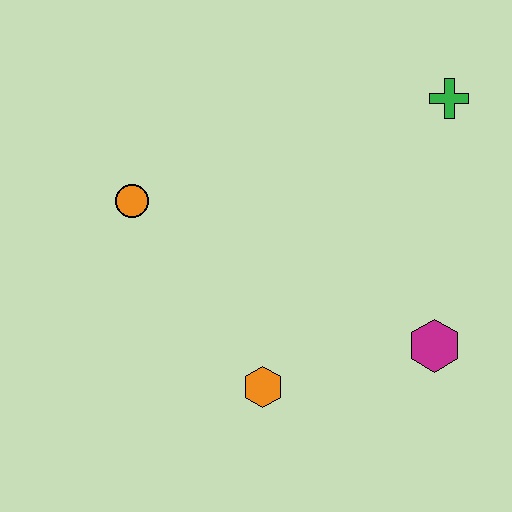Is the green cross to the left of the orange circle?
No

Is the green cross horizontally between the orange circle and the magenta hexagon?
No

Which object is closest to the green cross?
The magenta hexagon is closest to the green cross.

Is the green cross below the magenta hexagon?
No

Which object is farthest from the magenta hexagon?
The orange circle is farthest from the magenta hexagon.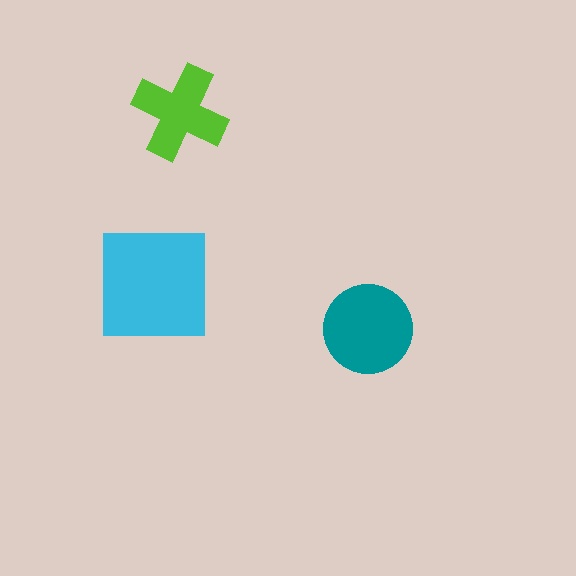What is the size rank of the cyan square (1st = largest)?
1st.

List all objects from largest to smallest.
The cyan square, the teal circle, the lime cross.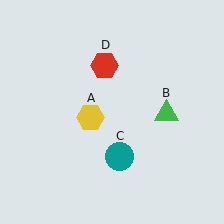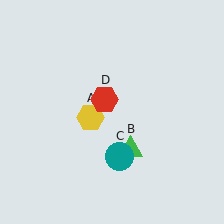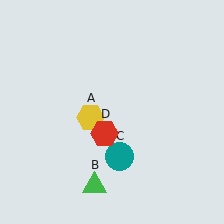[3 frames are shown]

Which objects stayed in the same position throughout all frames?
Yellow hexagon (object A) and teal circle (object C) remained stationary.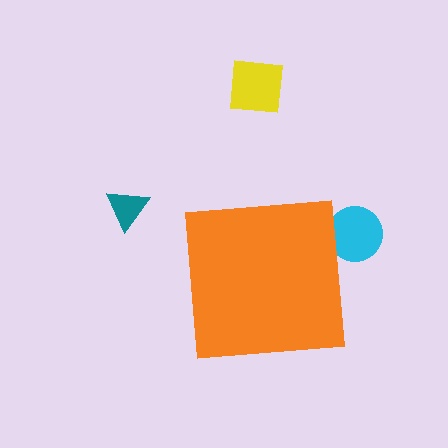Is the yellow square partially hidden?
No, the yellow square is fully visible.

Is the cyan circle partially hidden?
Yes, the cyan circle is partially hidden behind the orange square.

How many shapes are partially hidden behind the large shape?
1 shape is partially hidden.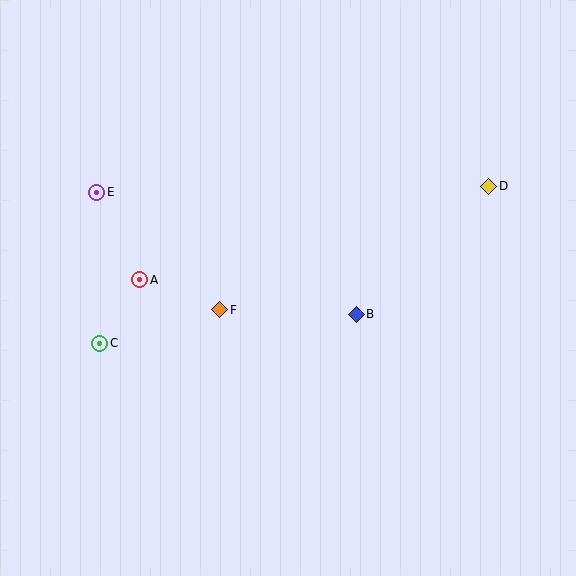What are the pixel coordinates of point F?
Point F is at (220, 310).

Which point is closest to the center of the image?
Point F at (220, 310) is closest to the center.